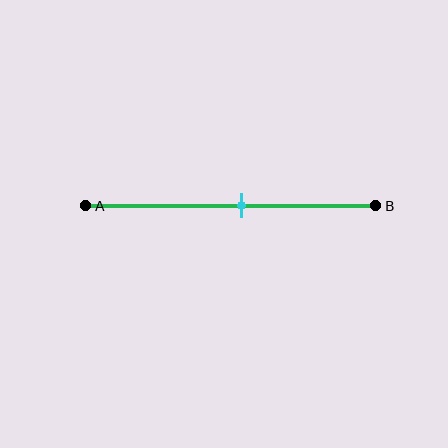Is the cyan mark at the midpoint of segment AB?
No, the mark is at about 55% from A, not at the 50% midpoint.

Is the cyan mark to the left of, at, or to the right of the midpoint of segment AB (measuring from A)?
The cyan mark is to the right of the midpoint of segment AB.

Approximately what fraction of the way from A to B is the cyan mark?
The cyan mark is approximately 55% of the way from A to B.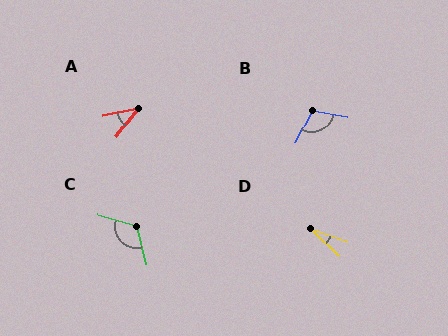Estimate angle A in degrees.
Approximately 41 degrees.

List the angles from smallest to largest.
D (23°), A (41°), B (105°), C (120°).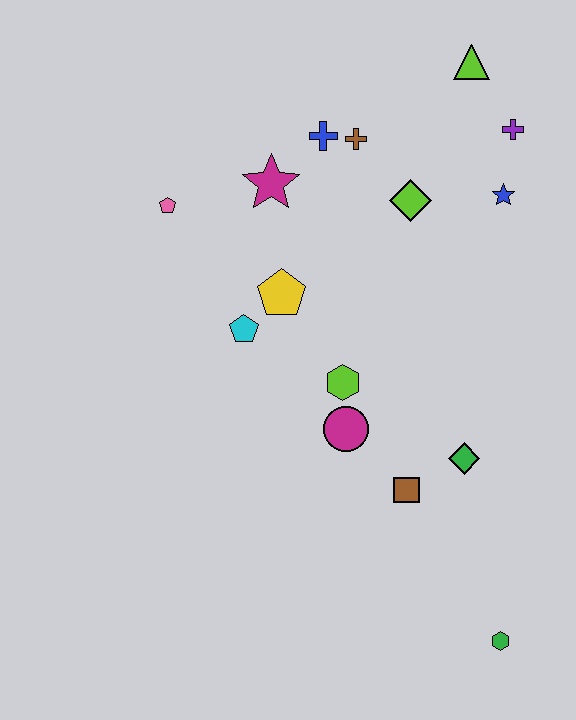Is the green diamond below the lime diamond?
Yes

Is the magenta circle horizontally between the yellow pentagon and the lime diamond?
Yes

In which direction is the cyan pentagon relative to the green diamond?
The cyan pentagon is to the left of the green diamond.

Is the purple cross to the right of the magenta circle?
Yes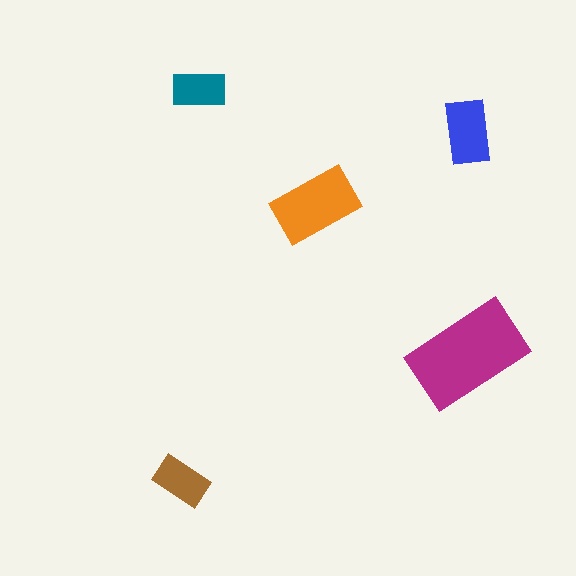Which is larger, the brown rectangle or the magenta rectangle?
The magenta one.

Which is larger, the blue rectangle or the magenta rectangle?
The magenta one.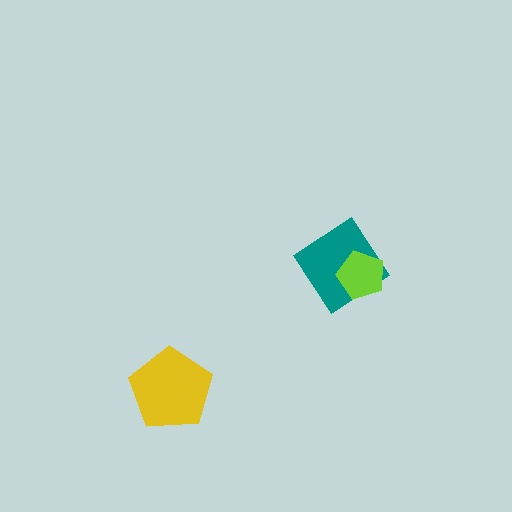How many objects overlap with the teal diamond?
1 object overlaps with the teal diamond.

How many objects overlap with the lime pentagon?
1 object overlaps with the lime pentagon.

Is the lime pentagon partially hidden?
No, no other shape covers it.